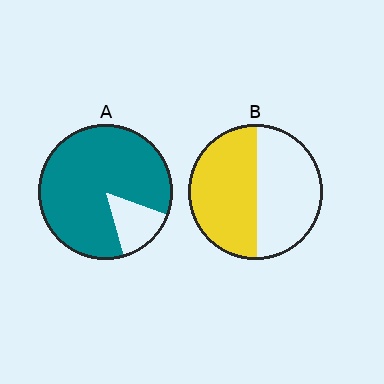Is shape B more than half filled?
Roughly half.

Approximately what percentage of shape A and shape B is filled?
A is approximately 85% and B is approximately 50%.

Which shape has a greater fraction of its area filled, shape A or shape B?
Shape A.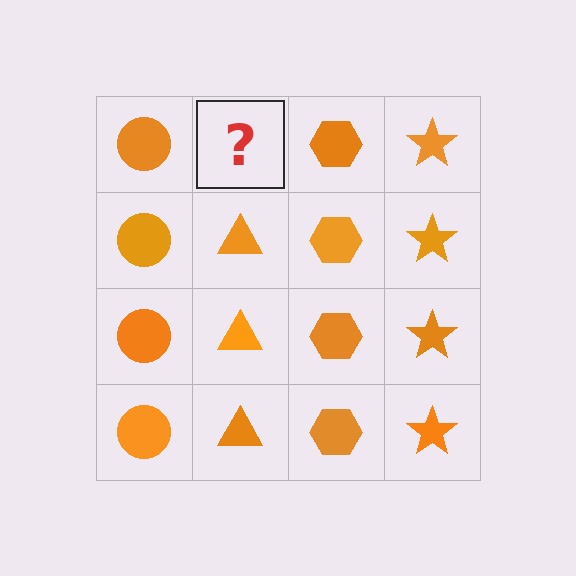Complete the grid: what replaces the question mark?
The question mark should be replaced with an orange triangle.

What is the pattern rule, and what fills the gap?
The rule is that each column has a consistent shape. The gap should be filled with an orange triangle.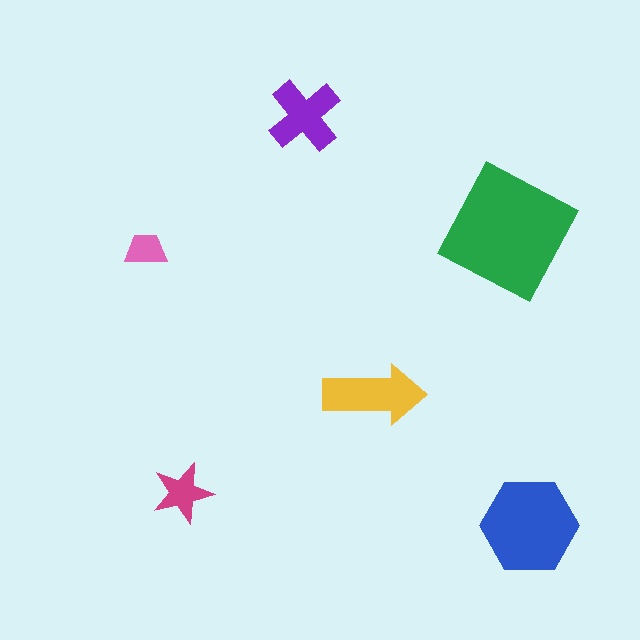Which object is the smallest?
The pink trapezoid.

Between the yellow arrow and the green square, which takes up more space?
The green square.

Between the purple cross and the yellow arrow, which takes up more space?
The yellow arrow.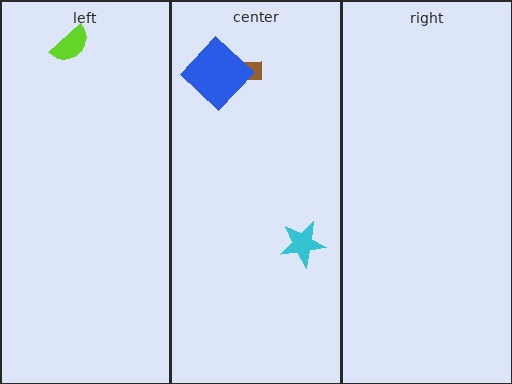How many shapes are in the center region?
3.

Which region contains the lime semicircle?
The left region.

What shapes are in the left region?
The lime semicircle.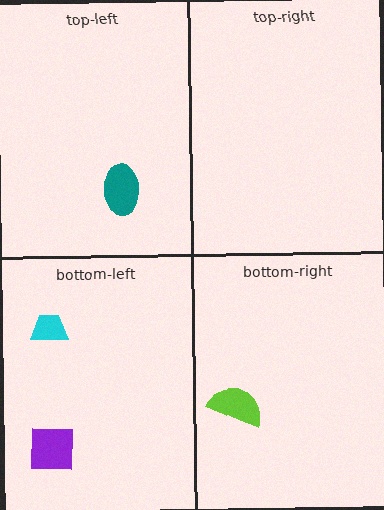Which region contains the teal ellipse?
The top-left region.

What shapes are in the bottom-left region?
The cyan trapezoid, the purple square.